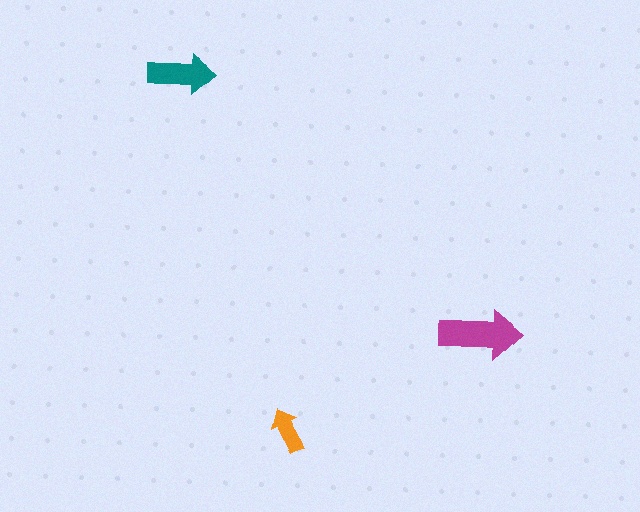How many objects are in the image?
There are 3 objects in the image.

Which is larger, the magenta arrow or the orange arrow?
The magenta one.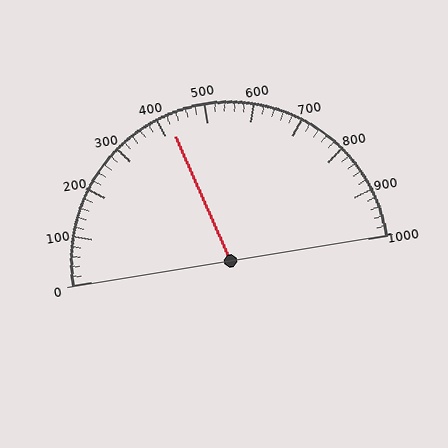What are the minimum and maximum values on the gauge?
The gauge ranges from 0 to 1000.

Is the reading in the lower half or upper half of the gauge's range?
The reading is in the lower half of the range (0 to 1000).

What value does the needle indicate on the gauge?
The needle indicates approximately 420.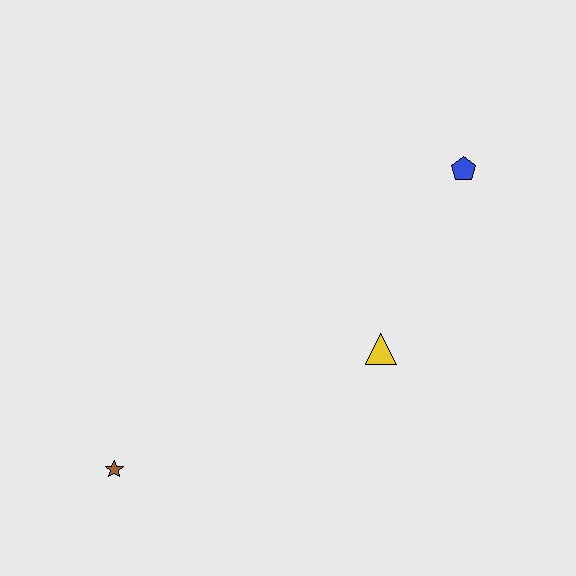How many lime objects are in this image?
There are no lime objects.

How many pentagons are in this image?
There is 1 pentagon.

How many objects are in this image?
There are 3 objects.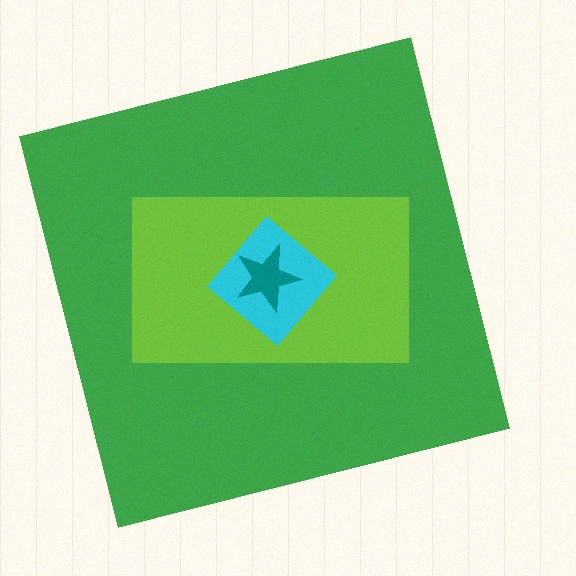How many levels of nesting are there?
4.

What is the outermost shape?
The green square.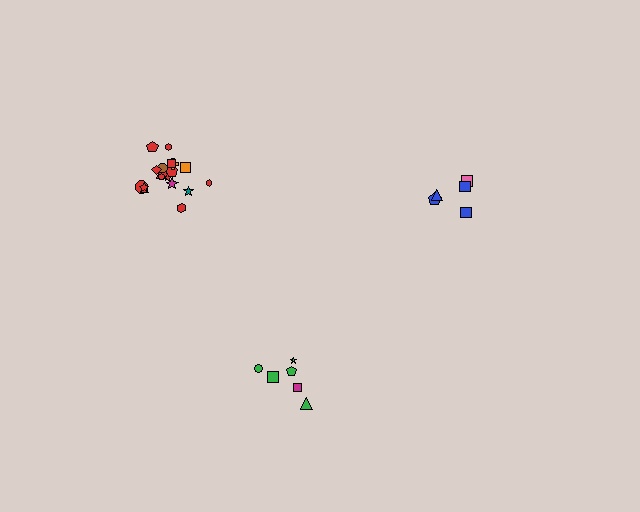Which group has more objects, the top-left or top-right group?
The top-left group.